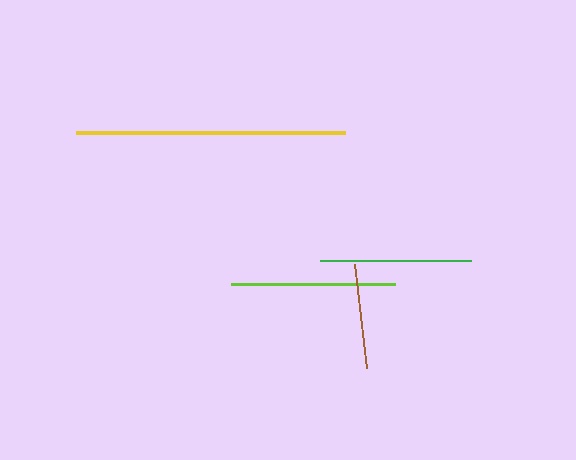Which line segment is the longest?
The yellow line is the longest at approximately 269 pixels.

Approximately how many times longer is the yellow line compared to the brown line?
The yellow line is approximately 2.6 times the length of the brown line.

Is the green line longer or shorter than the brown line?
The green line is longer than the brown line.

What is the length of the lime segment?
The lime segment is approximately 164 pixels long.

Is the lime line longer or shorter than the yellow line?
The yellow line is longer than the lime line.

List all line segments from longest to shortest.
From longest to shortest: yellow, lime, green, brown.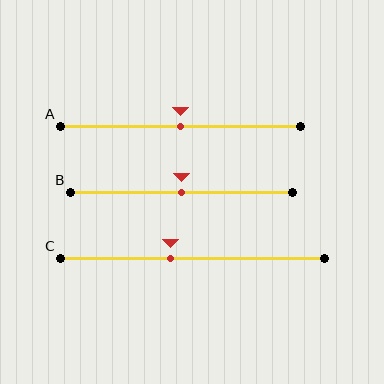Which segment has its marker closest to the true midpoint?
Segment A has its marker closest to the true midpoint.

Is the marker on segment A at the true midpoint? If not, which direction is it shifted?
Yes, the marker on segment A is at the true midpoint.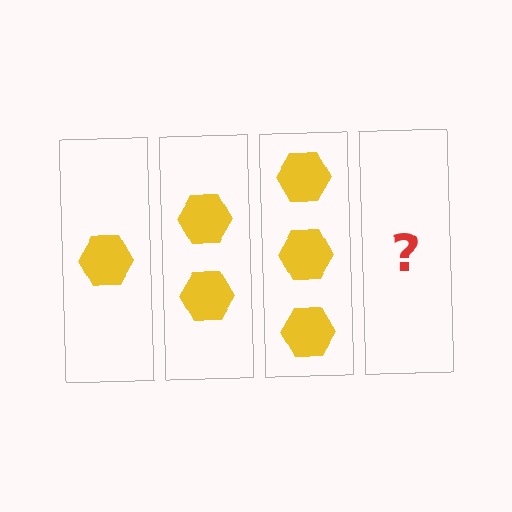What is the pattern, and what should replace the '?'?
The pattern is that each step adds one more hexagon. The '?' should be 4 hexagons.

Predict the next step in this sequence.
The next step is 4 hexagons.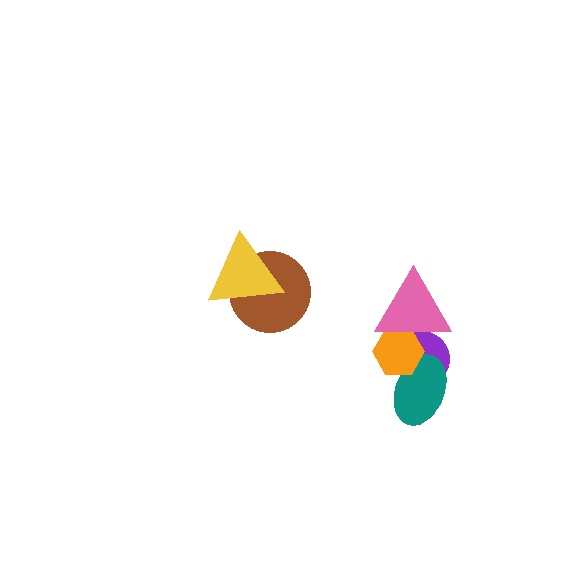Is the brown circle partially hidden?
Yes, it is partially covered by another shape.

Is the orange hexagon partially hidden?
Yes, it is partially covered by another shape.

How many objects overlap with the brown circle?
1 object overlaps with the brown circle.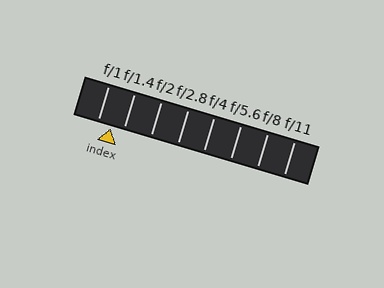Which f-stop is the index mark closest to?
The index mark is closest to f/1.4.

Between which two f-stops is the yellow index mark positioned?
The index mark is between f/1 and f/1.4.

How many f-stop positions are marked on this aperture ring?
There are 8 f-stop positions marked.